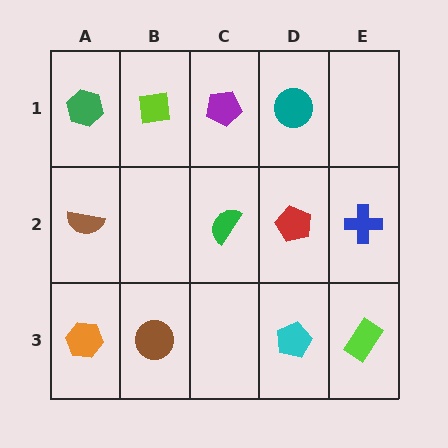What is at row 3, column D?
A cyan pentagon.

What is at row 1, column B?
A lime square.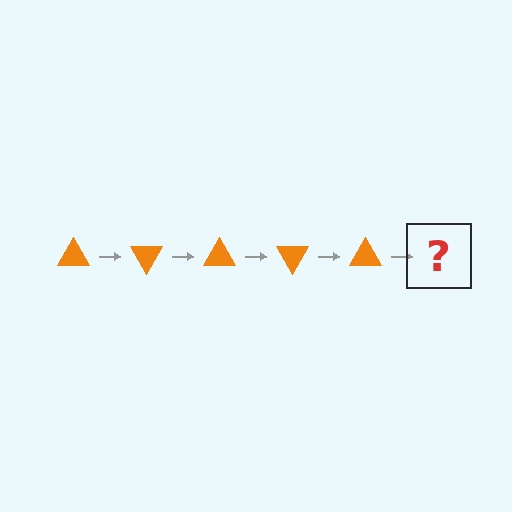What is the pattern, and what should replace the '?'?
The pattern is that the triangle rotates 60 degrees each step. The '?' should be an orange triangle rotated 300 degrees.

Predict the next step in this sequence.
The next step is an orange triangle rotated 300 degrees.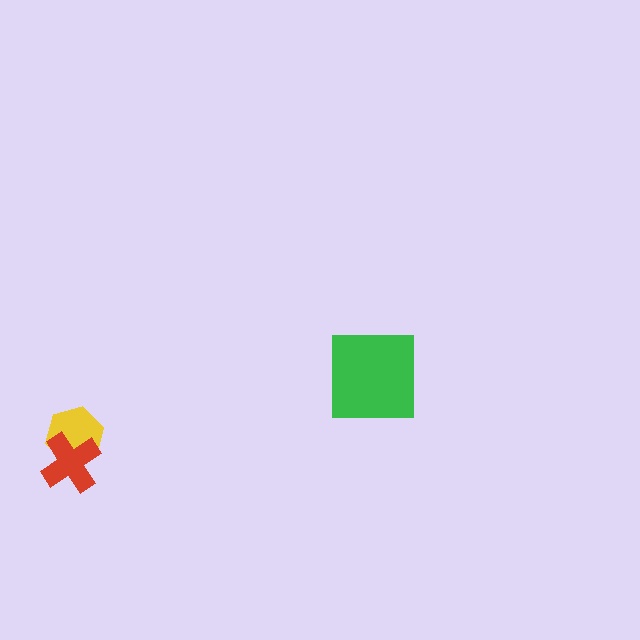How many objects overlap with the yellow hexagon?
1 object overlaps with the yellow hexagon.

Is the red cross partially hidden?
No, no other shape covers it.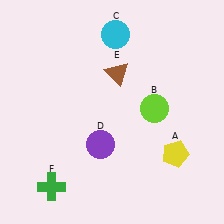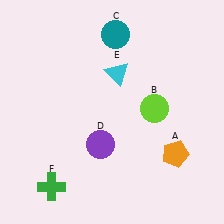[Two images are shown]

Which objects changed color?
A changed from yellow to orange. C changed from cyan to teal. E changed from brown to cyan.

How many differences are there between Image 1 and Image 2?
There are 3 differences between the two images.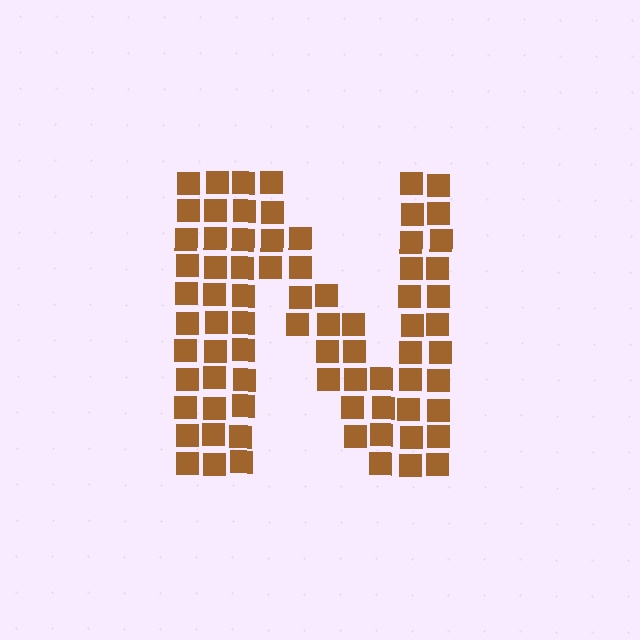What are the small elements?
The small elements are squares.